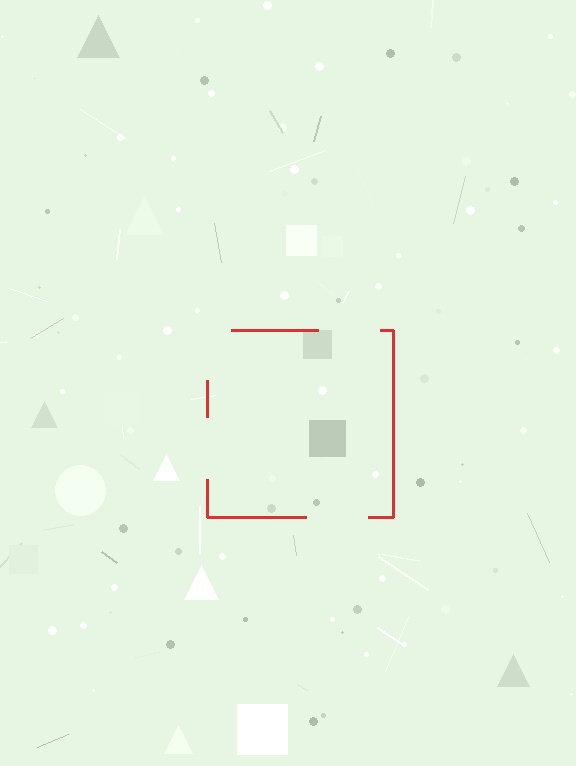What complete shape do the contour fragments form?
The contour fragments form a square.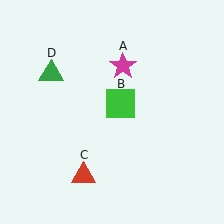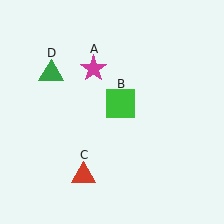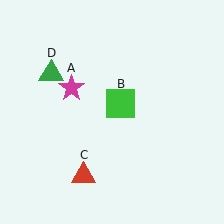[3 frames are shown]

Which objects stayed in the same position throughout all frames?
Green square (object B) and red triangle (object C) and green triangle (object D) remained stationary.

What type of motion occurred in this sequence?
The magenta star (object A) rotated counterclockwise around the center of the scene.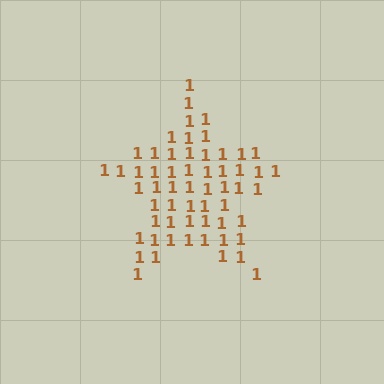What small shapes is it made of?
It is made of small digit 1's.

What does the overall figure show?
The overall figure shows a star.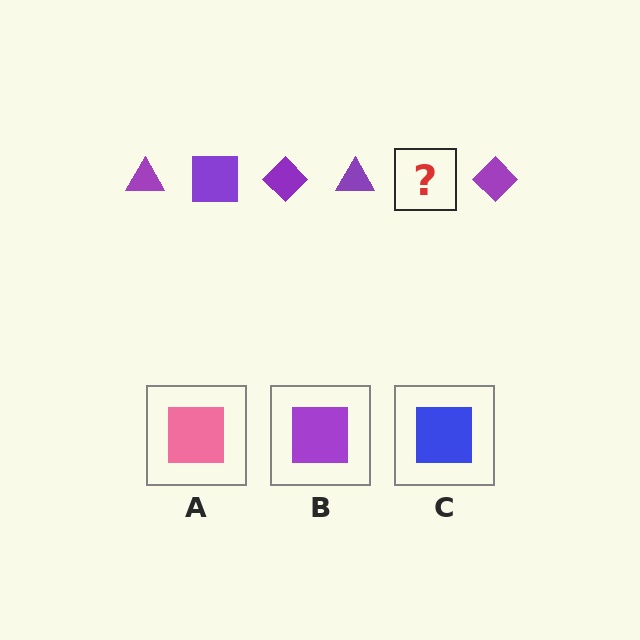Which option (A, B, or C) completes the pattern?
B.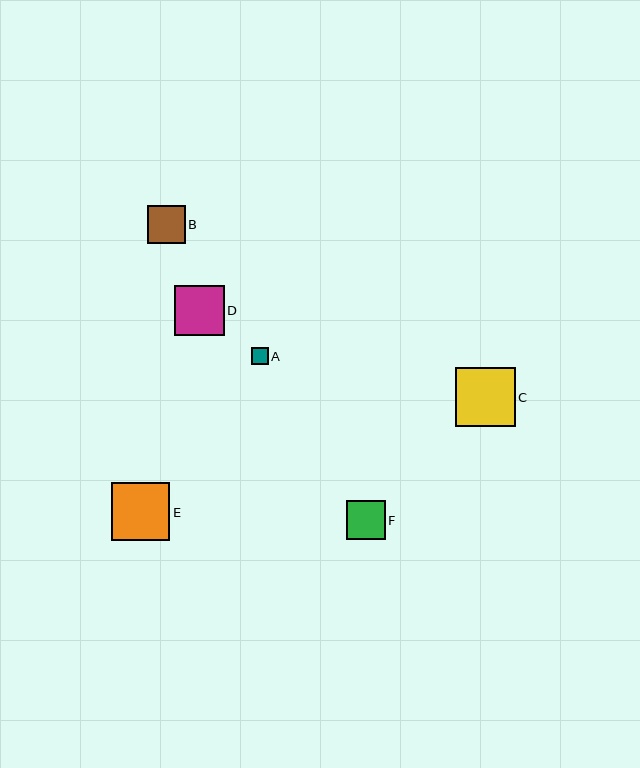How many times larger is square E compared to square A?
Square E is approximately 3.4 times the size of square A.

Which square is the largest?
Square C is the largest with a size of approximately 59 pixels.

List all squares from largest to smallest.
From largest to smallest: C, E, D, F, B, A.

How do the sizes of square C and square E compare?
Square C and square E are approximately the same size.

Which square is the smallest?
Square A is the smallest with a size of approximately 17 pixels.